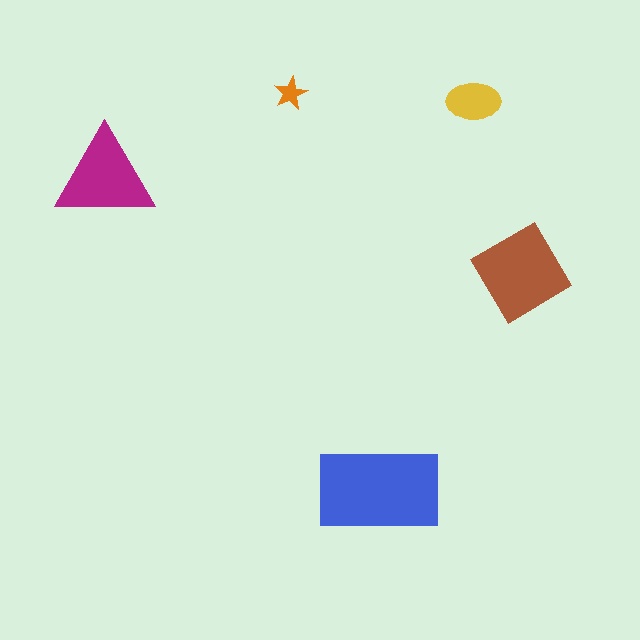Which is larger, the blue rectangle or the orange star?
The blue rectangle.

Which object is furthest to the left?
The magenta triangle is leftmost.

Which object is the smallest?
The orange star.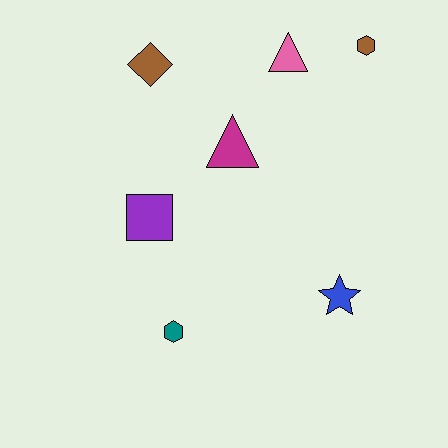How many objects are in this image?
There are 7 objects.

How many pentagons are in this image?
There are no pentagons.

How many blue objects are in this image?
There is 1 blue object.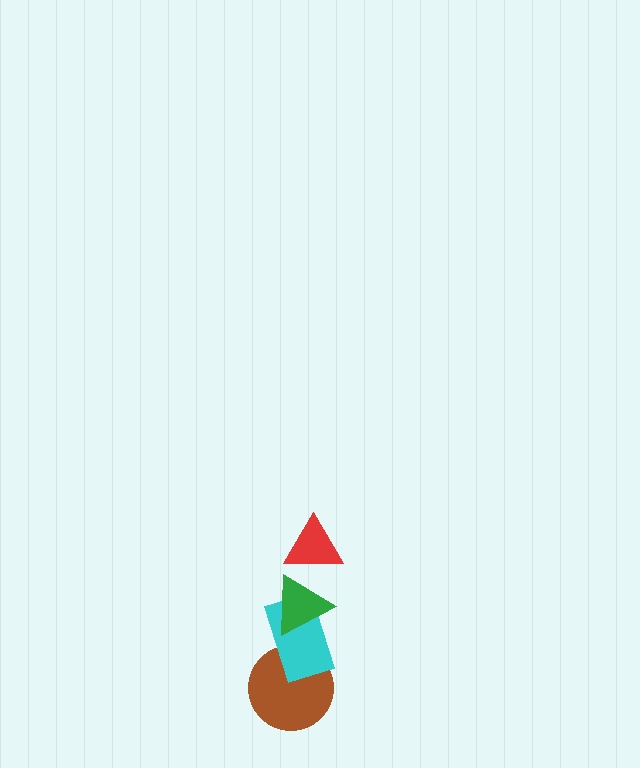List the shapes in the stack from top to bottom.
From top to bottom: the red triangle, the green triangle, the cyan rectangle, the brown circle.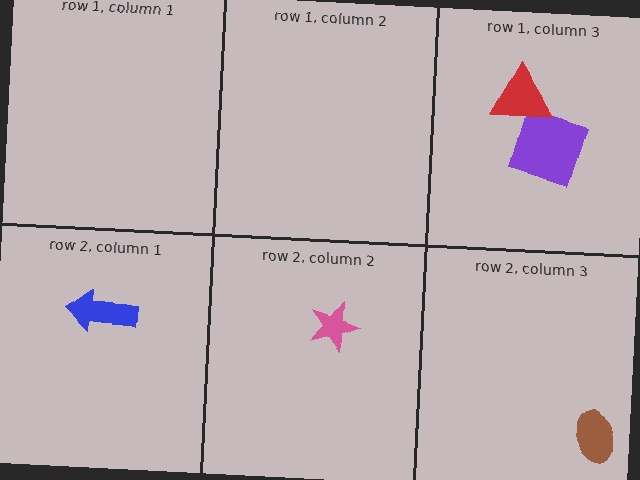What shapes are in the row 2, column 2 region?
The pink star.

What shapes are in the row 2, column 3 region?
The brown ellipse.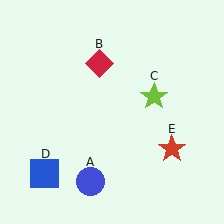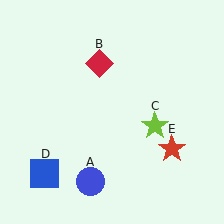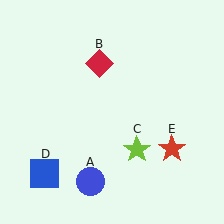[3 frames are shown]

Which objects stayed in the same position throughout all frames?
Blue circle (object A) and red diamond (object B) and blue square (object D) and red star (object E) remained stationary.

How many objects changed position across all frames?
1 object changed position: lime star (object C).